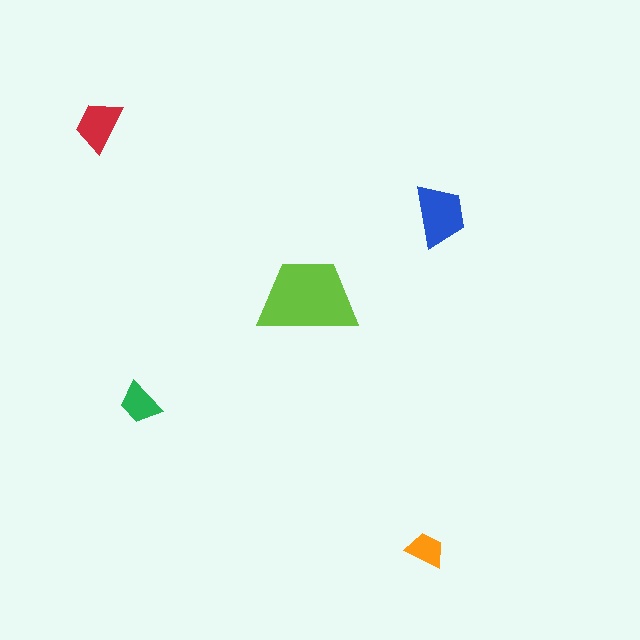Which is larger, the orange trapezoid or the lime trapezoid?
The lime one.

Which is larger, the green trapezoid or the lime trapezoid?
The lime one.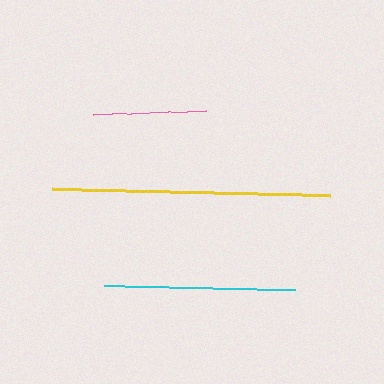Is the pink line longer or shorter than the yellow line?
The yellow line is longer than the pink line.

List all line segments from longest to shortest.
From longest to shortest: yellow, cyan, pink.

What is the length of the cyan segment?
The cyan segment is approximately 191 pixels long.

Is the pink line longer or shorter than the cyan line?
The cyan line is longer than the pink line.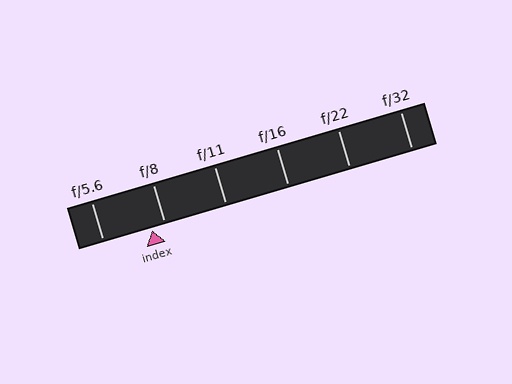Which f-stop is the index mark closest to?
The index mark is closest to f/8.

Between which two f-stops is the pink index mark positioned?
The index mark is between f/5.6 and f/8.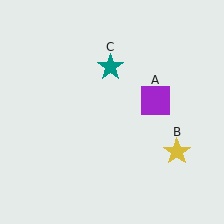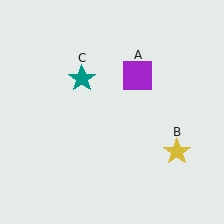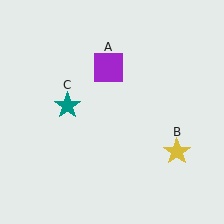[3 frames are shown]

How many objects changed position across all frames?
2 objects changed position: purple square (object A), teal star (object C).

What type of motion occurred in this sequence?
The purple square (object A), teal star (object C) rotated counterclockwise around the center of the scene.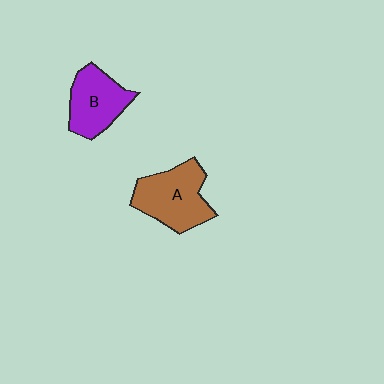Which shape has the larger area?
Shape A (brown).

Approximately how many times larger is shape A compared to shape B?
Approximately 1.2 times.